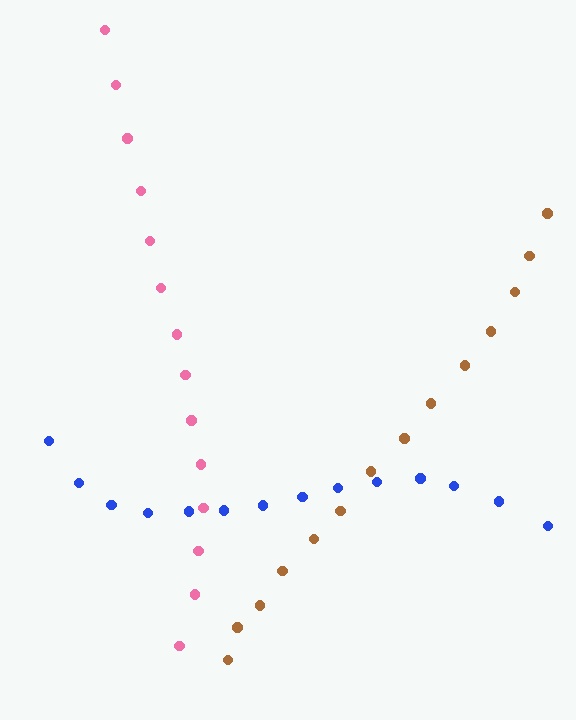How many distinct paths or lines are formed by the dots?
There are 3 distinct paths.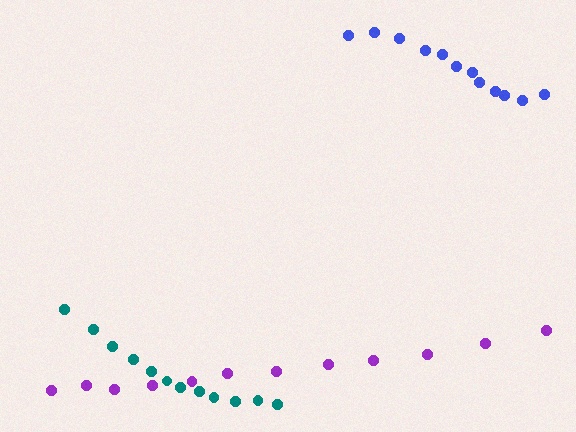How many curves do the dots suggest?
There are 3 distinct paths.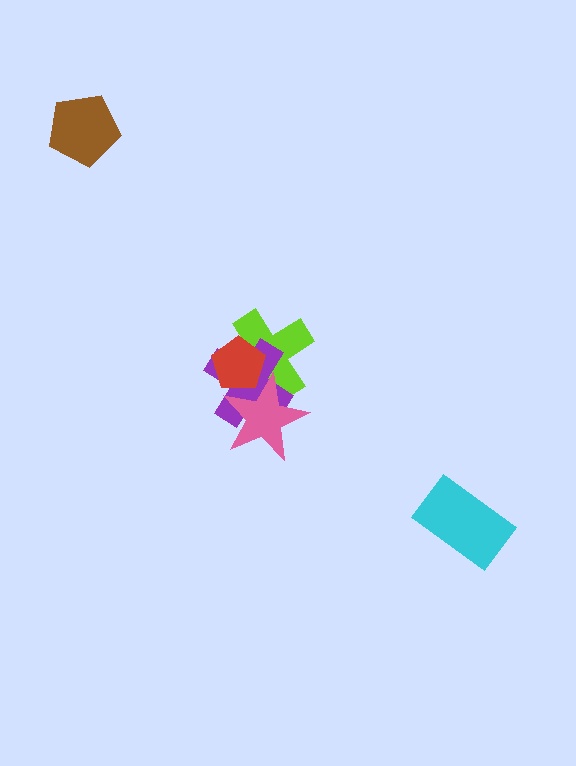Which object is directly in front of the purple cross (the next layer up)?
The red pentagon is directly in front of the purple cross.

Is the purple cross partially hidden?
Yes, it is partially covered by another shape.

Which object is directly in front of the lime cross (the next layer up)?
The purple cross is directly in front of the lime cross.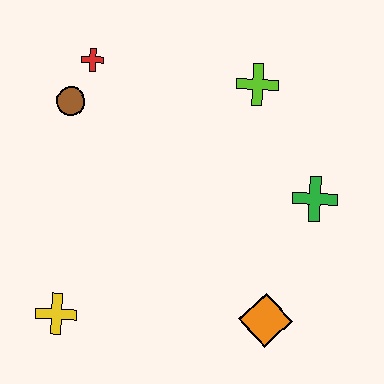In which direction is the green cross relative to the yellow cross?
The green cross is to the right of the yellow cross.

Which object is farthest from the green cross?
The yellow cross is farthest from the green cross.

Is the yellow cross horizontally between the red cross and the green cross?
No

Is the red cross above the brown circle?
Yes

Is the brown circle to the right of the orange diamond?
No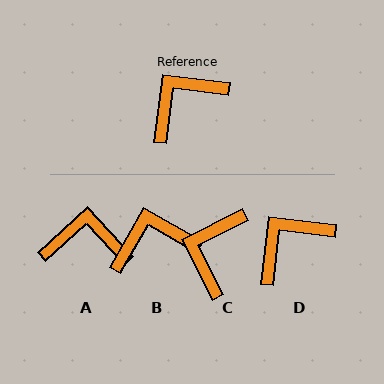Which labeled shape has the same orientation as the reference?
D.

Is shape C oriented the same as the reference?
No, it is off by about 34 degrees.